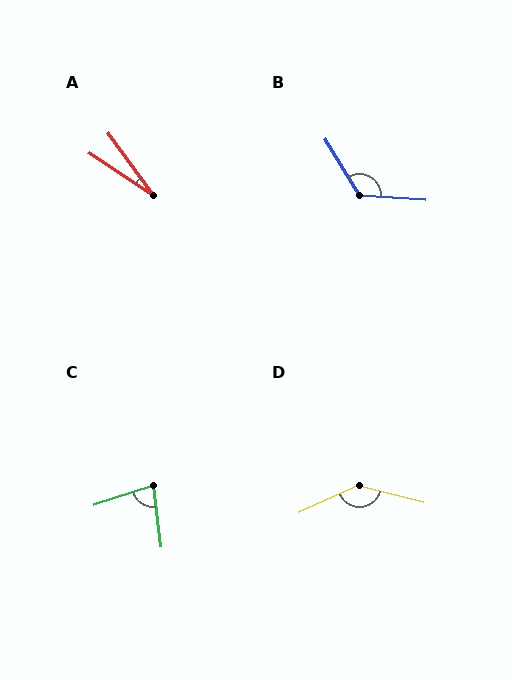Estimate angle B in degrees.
Approximately 125 degrees.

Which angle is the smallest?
A, at approximately 20 degrees.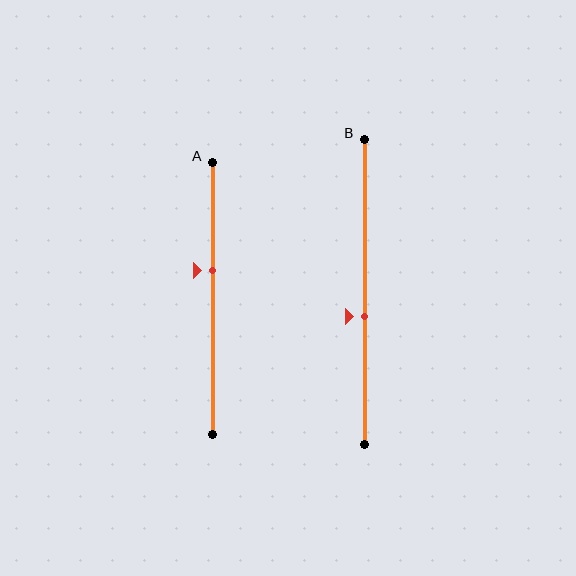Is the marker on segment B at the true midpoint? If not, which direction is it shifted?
No, the marker on segment B is shifted downward by about 8% of the segment length.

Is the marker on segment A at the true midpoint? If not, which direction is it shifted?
No, the marker on segment A is shifted upward by about 10% of the segment length.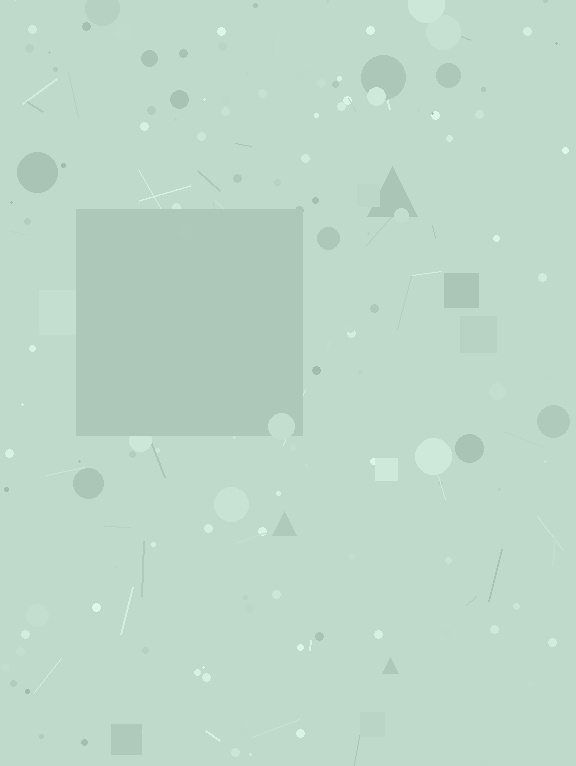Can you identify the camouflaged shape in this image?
The camouflaged shape is a square.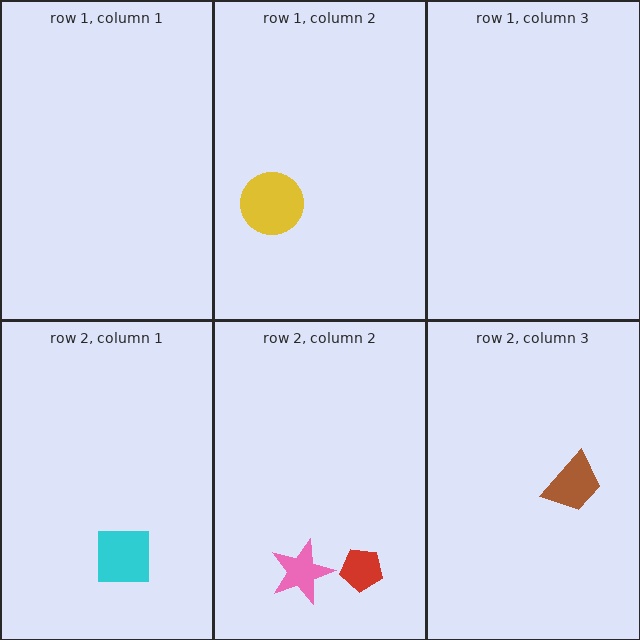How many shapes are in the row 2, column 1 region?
1.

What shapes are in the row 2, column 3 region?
The brown trapezoid.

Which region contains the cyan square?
The row 2, column 1 region.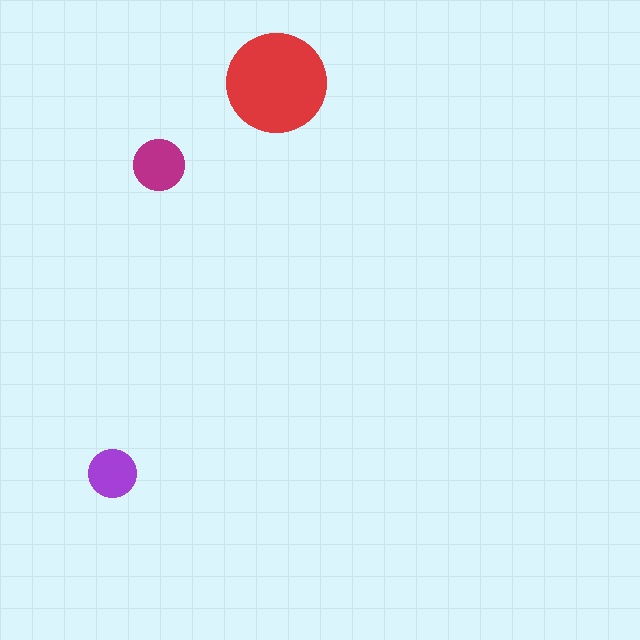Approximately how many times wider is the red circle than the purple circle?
About 2 times wider.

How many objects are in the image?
There are 3 objects in the image.